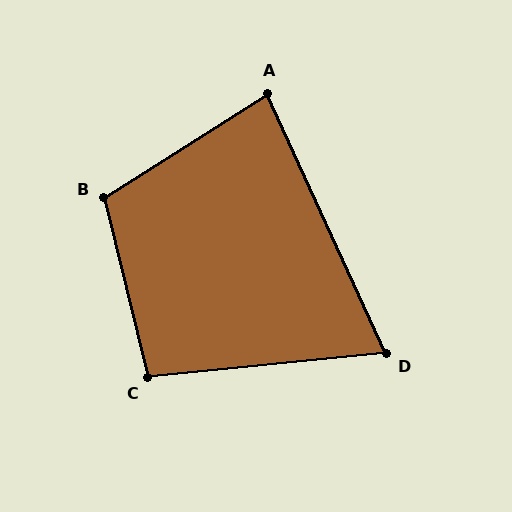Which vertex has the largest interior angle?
B, at approximately 109 degrees.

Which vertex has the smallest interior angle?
D, at approximately 71 degrees.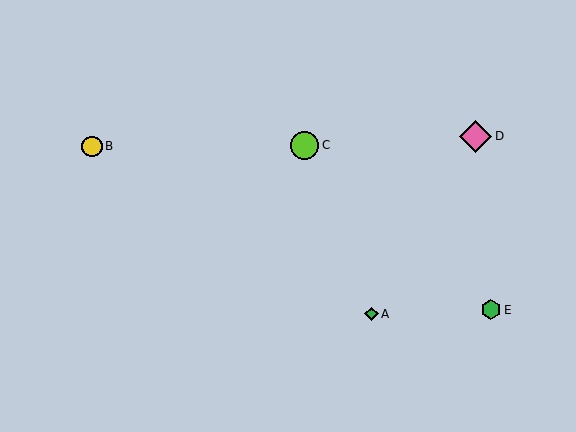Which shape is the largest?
The pink diamond (labeled D) is the largest.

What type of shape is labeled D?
Shape D is a pink diamond.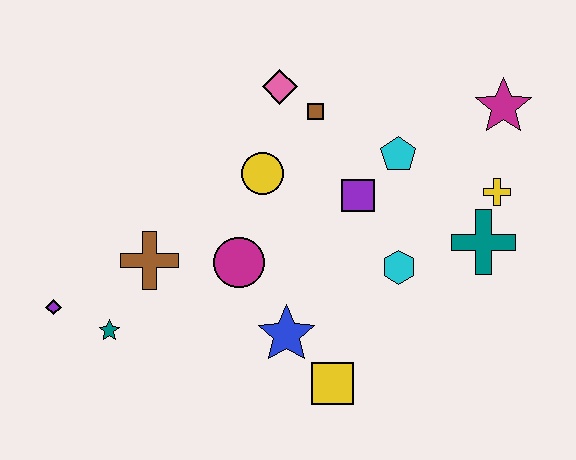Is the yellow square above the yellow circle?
No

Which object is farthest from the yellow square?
The magenta star is farthest from the yellow square.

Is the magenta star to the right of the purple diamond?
Yes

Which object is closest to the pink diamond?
The brown square is closest to the pink diamond.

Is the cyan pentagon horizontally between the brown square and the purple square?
No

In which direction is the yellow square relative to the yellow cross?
The yellow square is below the yellow cross.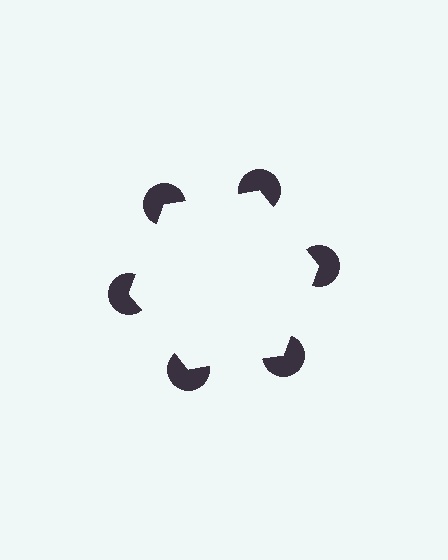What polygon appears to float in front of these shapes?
An illusory hexagon — its edges are inferred from the aligned wedge cuts in the pac-man discs, not physically drawn.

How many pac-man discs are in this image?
There are 6 — one at each vertex of the illusory hexagon.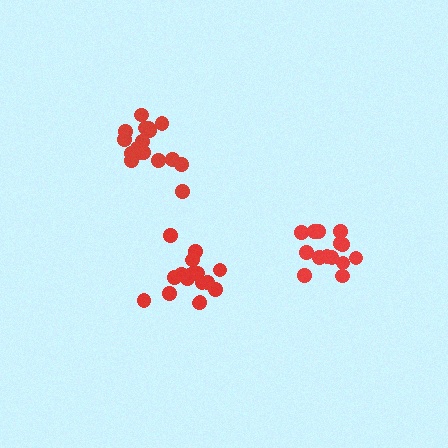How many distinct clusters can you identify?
There are 3 distinct clusters.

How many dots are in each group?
Group 1: 16 dots, Group 2: 14 dots, Group 3: 17 dots (47 total).